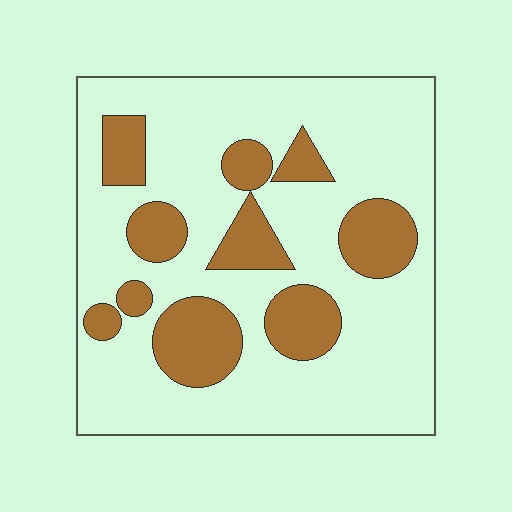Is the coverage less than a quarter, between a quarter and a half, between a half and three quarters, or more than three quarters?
Less than a quarter.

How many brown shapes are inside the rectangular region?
10.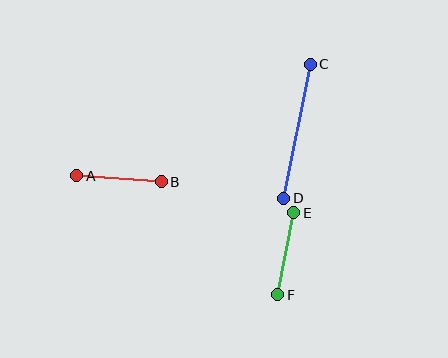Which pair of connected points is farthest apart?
Points C and D are farthest apart.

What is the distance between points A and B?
The distance is approximately 84 pixels.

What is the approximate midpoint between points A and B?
The midpoint is at approximately (119, 179) pixels.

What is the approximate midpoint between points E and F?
The midpoint is at approximately (286, 254) pixels.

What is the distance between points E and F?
The distance is approximately 84 pixels.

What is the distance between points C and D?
The distance is approximately 136 pixels.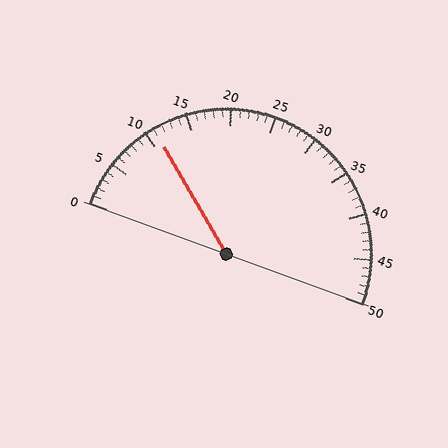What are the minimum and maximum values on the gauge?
The gauge ranges from 0 to 50.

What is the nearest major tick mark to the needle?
The nearest major tick mark is 10.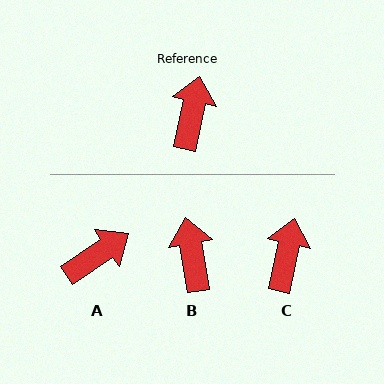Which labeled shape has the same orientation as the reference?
C.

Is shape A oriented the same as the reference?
No, it is off by about 44 degrees.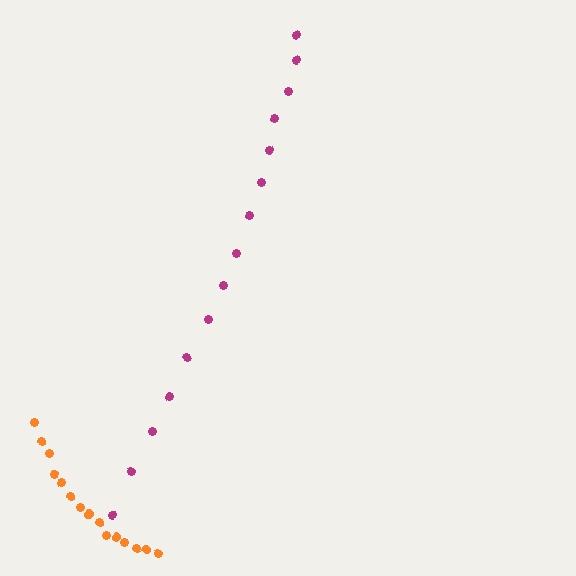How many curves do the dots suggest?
There are 2 distinct paths.